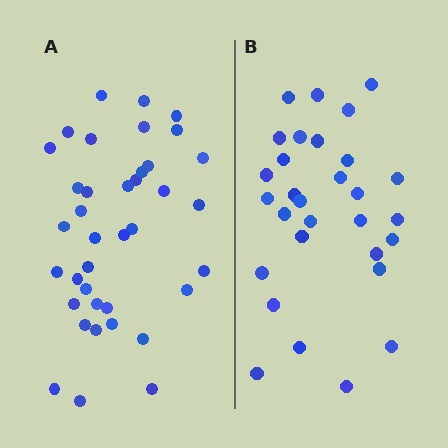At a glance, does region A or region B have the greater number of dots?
Region A (the left region) has more dots.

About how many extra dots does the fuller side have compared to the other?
Region A has roughly 8 or so more dots than region B.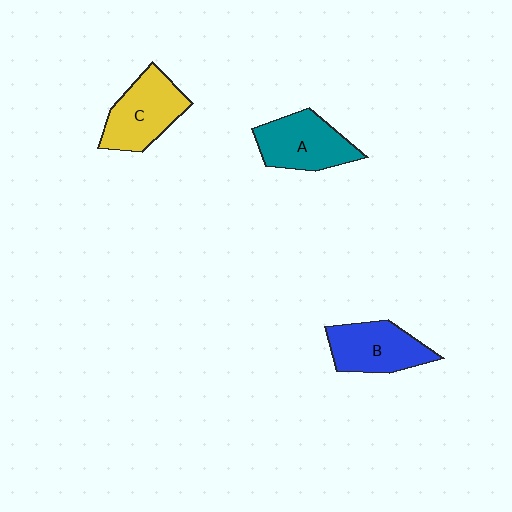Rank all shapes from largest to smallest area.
From largest to smallest: C (yellow), A (teal), B (blue).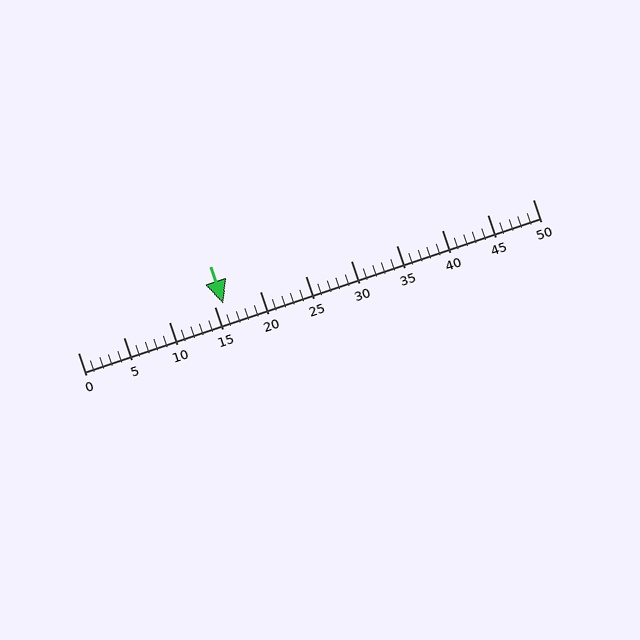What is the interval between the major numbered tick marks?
The major tick marks are spaced 5 units apart.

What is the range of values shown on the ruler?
The ruler shows values from 0 to 50.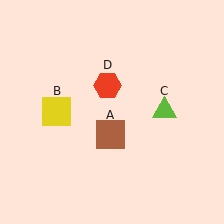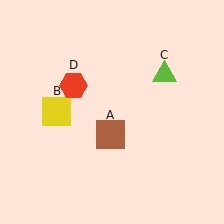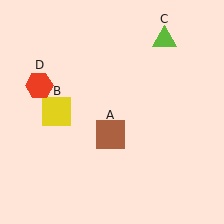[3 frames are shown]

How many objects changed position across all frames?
2 objects changed position: lime triangle (object C), red hexagon (object D).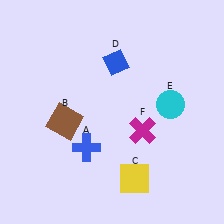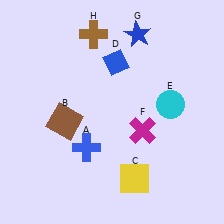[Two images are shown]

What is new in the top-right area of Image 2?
A blue star (G) was added in the top-right area of Image 2.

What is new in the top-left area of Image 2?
A brown cross (H) was added in the top-left area of Image 2.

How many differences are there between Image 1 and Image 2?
There are 2 differences between the two images.